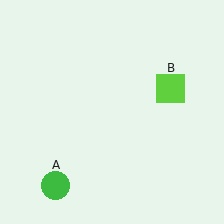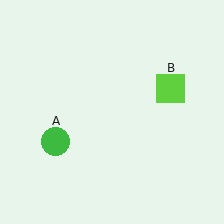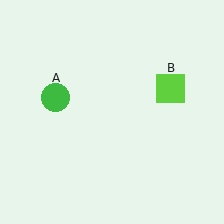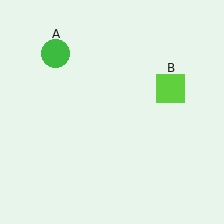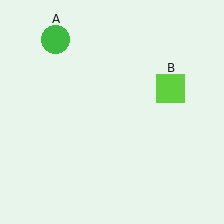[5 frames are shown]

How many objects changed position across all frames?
1 object changed position: green circle (object A).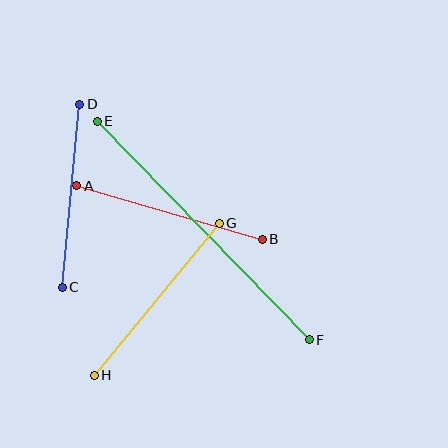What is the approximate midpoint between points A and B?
The midpoint is at approximately (169, 213) pixels.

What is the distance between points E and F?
The distance is approximately 304 pixels.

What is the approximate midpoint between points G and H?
The midpoint is at approximately (157, 299) pixels.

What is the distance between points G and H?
The distance is approximately 197 pixels.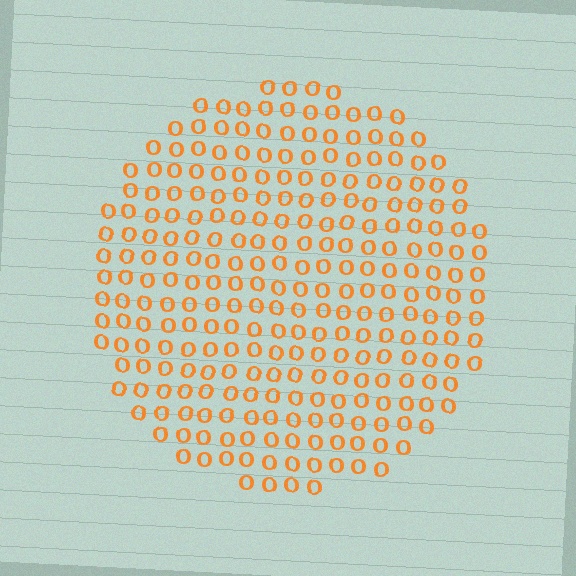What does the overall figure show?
The overall figure shows a circle.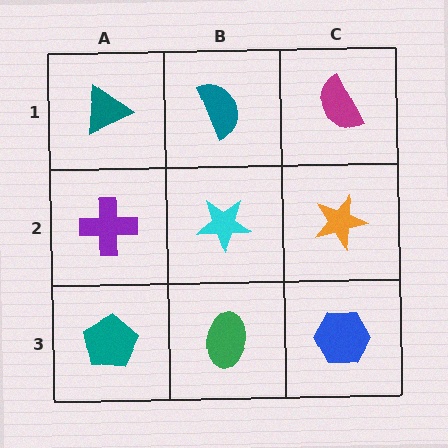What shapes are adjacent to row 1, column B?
A cyan star (row 2, column B), a teal triangle (row 1, column A), a magenta semicircle (row 1, column C).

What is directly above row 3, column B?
A cyan star.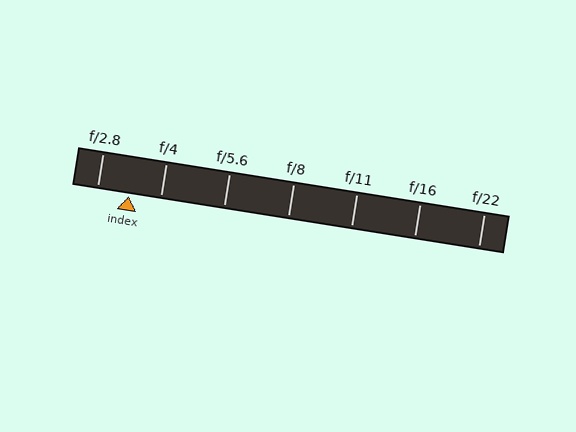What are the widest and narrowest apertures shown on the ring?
The widest aperture shown is f/2.8 and the narrowest is f/22.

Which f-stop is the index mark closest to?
The index mark is closest to f/4.